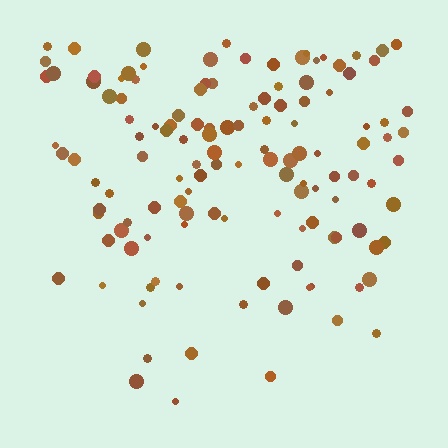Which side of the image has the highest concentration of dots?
The top.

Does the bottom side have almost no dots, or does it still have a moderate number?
Still a moderate number, just noticeably fewer than the top.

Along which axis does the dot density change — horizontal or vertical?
Vertical.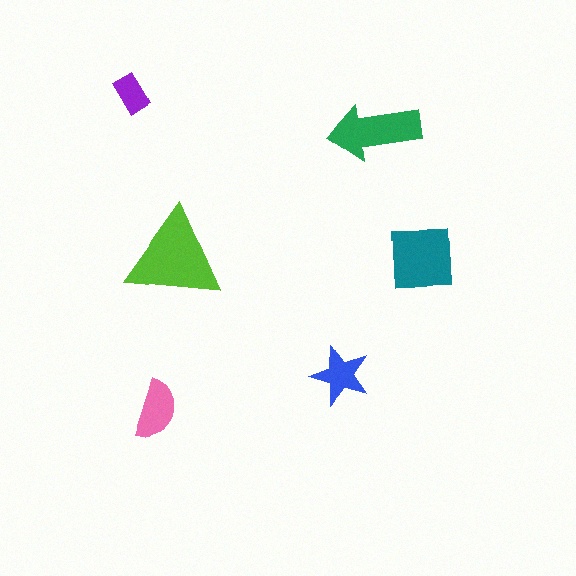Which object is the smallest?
The purple rectangle.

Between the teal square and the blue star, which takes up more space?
The teal square.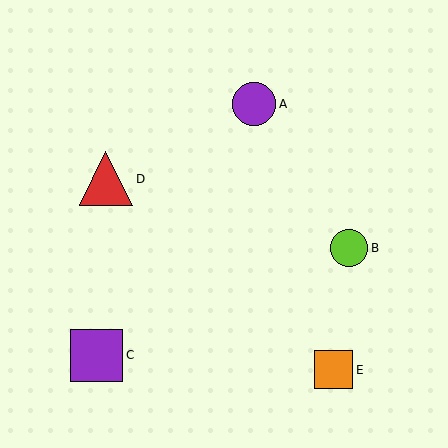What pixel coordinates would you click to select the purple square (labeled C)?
Click at (97, 355) to select the purple square C.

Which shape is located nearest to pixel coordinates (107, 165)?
The red triangle (labeled D) at (106, 179) is nearest to that location.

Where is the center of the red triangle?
The center of the red triangle is at (106, 179).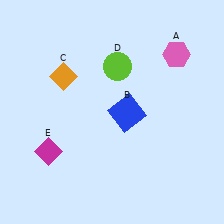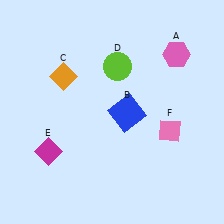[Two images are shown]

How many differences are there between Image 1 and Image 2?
There is 1 difference between the two images.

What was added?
A pink diamond (F) was added in Image 2.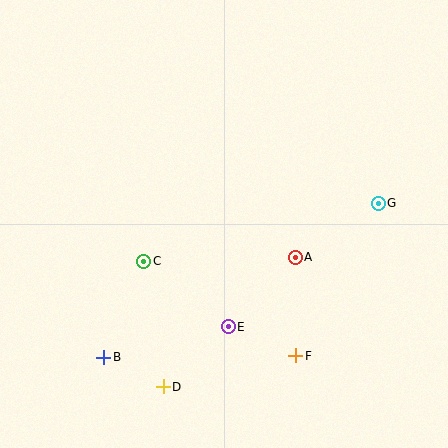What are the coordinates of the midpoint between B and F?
The midpoint between B and F is at (200, 357).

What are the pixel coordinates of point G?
Point G is at (378, 203).